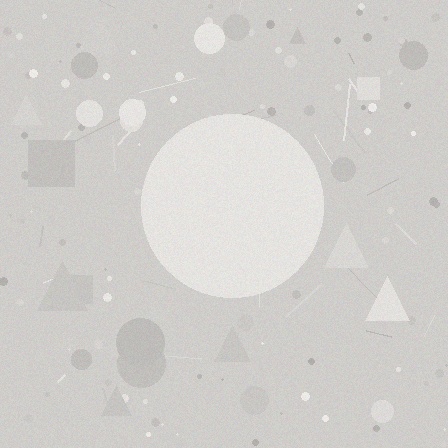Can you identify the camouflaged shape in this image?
The camouflaged shape is a circle.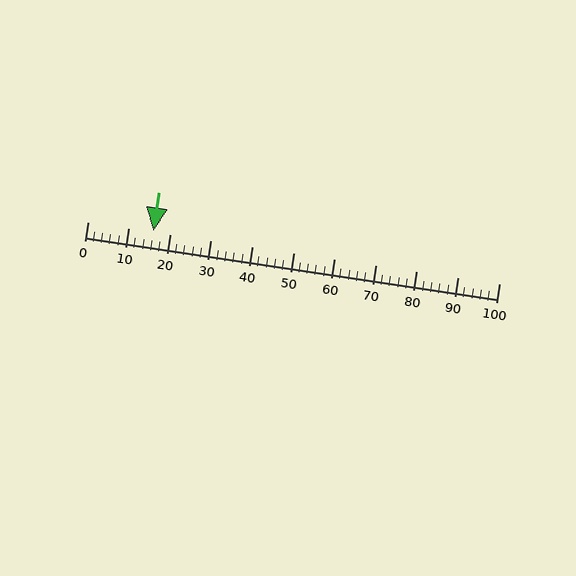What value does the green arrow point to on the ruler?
The green arrow points to approximately 16.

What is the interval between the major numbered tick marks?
The major tick marks are spaced 10 units apart.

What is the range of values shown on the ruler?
The ruler shows values from 0 to 100.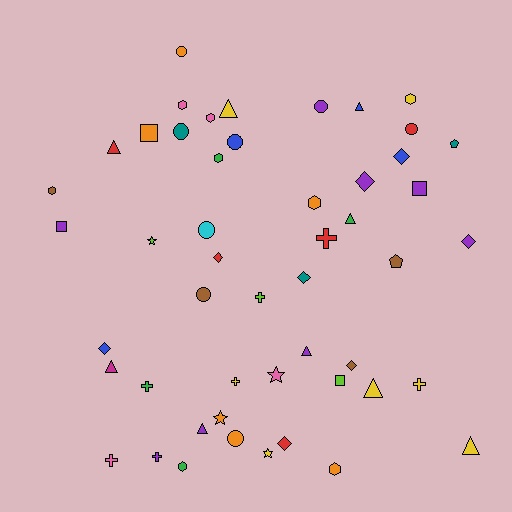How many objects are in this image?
There are 50 objects.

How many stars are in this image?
There are 4 stars.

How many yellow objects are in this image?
There are 7 yellow objects.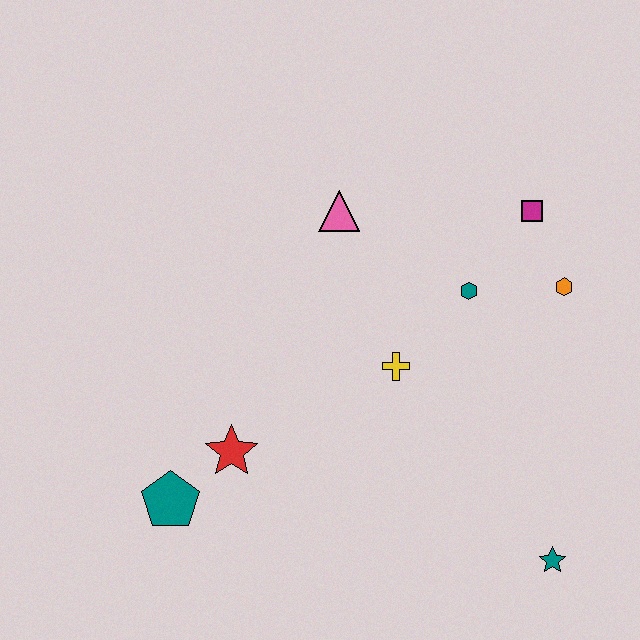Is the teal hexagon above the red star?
Yes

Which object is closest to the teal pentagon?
The red star is closest to the teal pentagon.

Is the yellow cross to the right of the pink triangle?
Yes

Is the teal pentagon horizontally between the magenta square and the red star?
No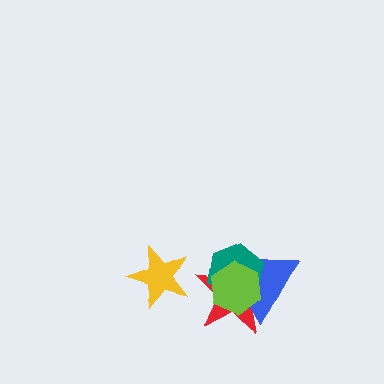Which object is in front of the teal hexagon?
The lime hexagon is in front of the teal hexagon.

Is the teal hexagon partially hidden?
Yes, it is partially covered by another shape.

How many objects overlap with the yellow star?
0 objects overlap with the yellow star.